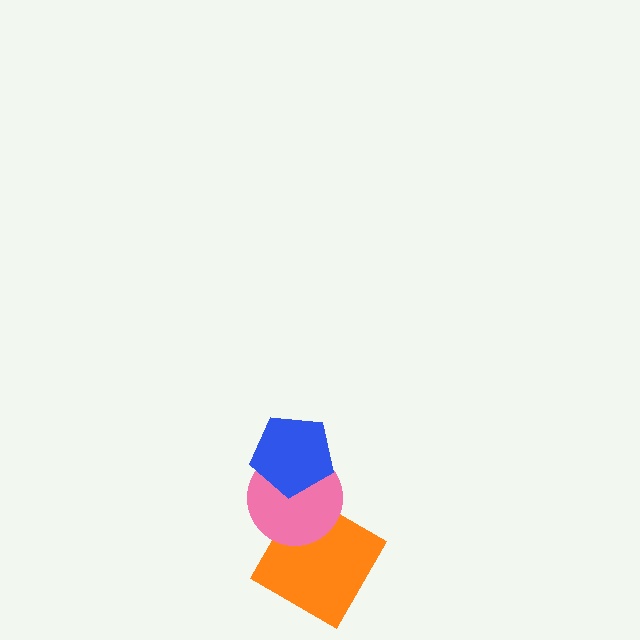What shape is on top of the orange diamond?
The pink circle is on top of the orange diamond.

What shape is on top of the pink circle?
The blue pentagon is on top of the pink circle.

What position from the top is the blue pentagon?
The blue pentagon is 1st from the top.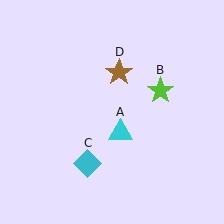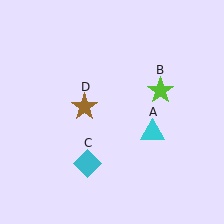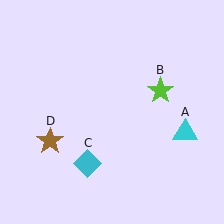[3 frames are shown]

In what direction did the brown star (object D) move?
The brown star (object D) moved down and to the left.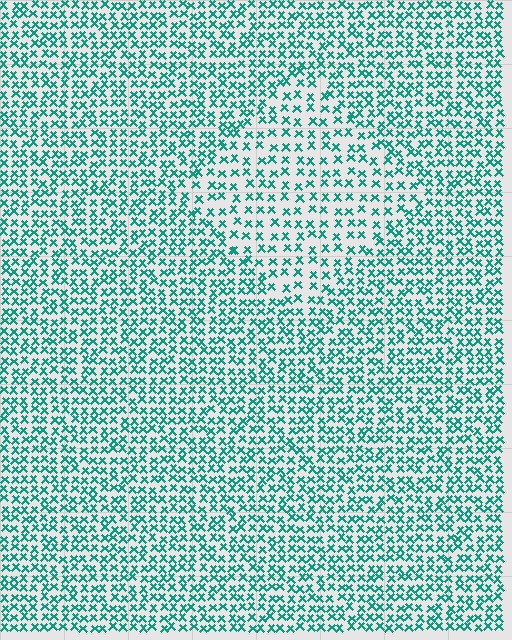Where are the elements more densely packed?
The elements are more densely packed outside the diamond boundary.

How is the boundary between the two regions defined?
The boundary is defined by a change in element density (approximately 1.7x ratio). All elements are the same color, size, and shape.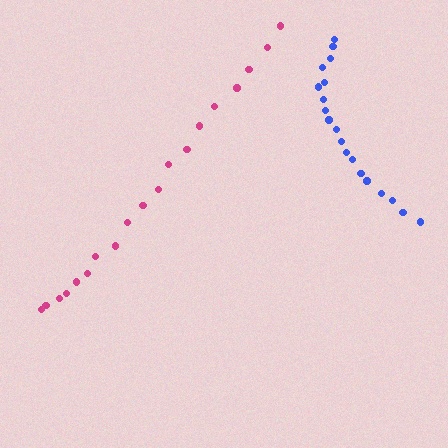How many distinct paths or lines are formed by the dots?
There are 2 distinct paths.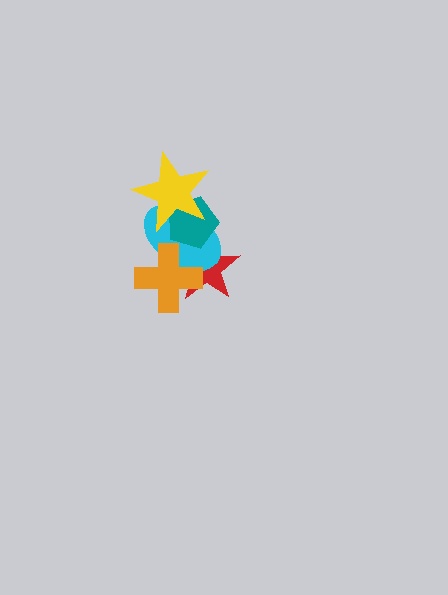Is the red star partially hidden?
Yes, it is partially covered by another shape.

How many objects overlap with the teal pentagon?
3 objects overlap with the teal pentagon.